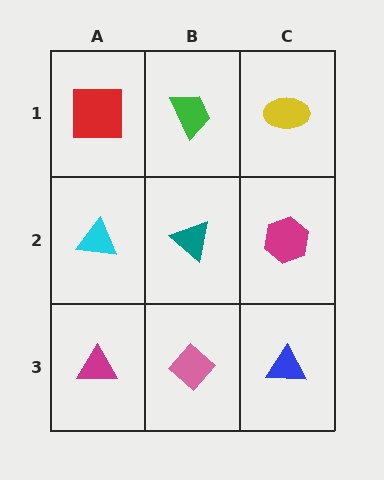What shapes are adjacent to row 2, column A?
A red square (row 1, column A), a magenta triangle (row 3, column A), a teal triangle (row 2, column B).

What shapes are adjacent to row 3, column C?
A magenta hexagon (row 2, column C), a pink diamond (row 3, column B).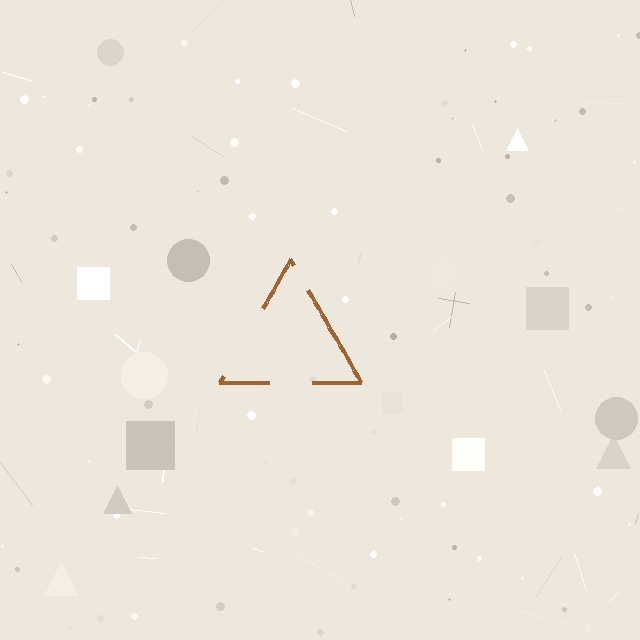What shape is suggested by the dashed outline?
The dashed outline suggests a triangle.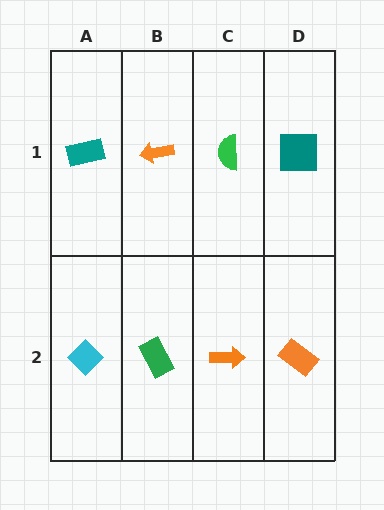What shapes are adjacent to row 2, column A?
A teal rectangle (row 1, column A), a green rectangle (row 2, column B).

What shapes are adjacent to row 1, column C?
An orange arrow (row 2, column C), an orange arrow (row 1, column B), a teal square (row 1, column D).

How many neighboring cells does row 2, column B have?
3.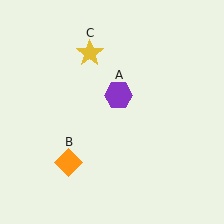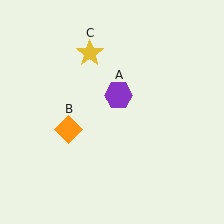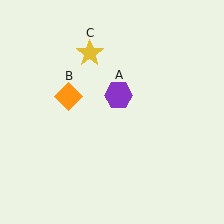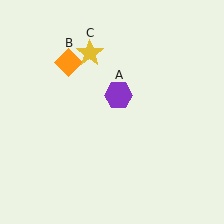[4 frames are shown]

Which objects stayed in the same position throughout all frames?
Purple hexagon (object A) and yellow star (object C) remained stationary.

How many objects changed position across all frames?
1 object changed position: orange diamond (object B).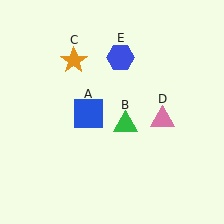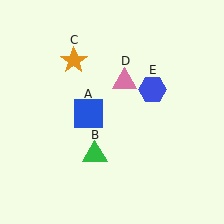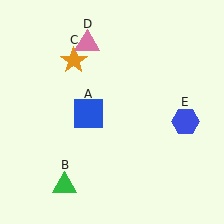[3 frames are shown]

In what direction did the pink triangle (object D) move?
The pink triangle (object D) moved up and to the left.